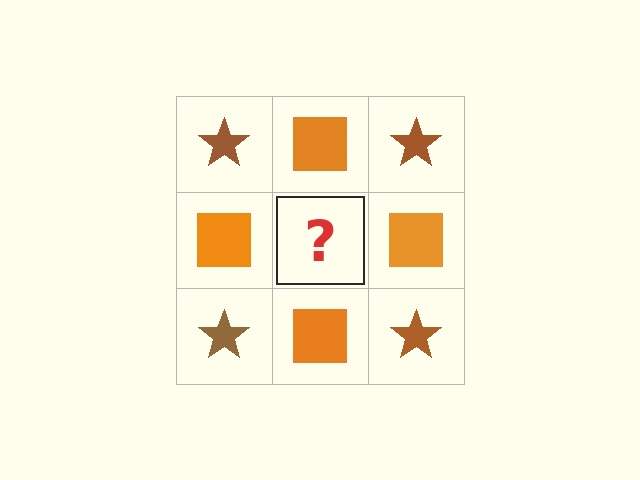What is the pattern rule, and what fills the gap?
The rule is that it alternates brown star and orange square in a checkerboard pattern. The gap should be filled with a brown star.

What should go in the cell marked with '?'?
The missing cell should contain a brown star.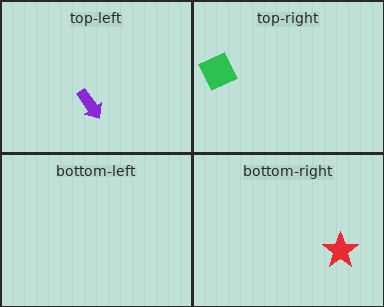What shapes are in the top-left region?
The purple arrow.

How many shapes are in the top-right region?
1.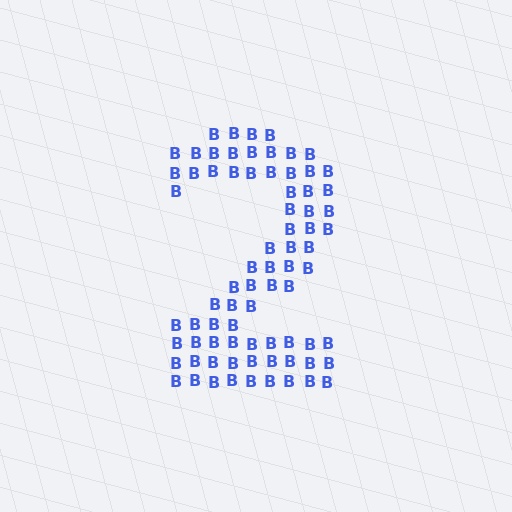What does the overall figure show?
The overall figure shows the digit 2.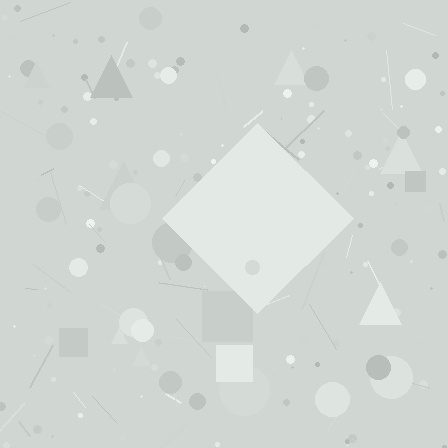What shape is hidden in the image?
A diamond is hidden in the image.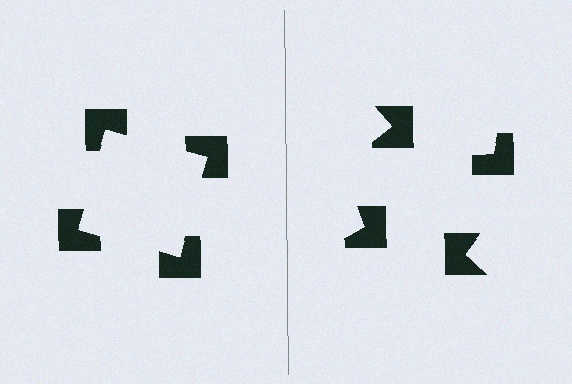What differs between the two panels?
The notched squares are positioned identically on both sides; only the wedge orientations differ. On the left they align to a square; on the right they are misaligned.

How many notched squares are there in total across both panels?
8 — 4 on each side.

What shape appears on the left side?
An illusory square.